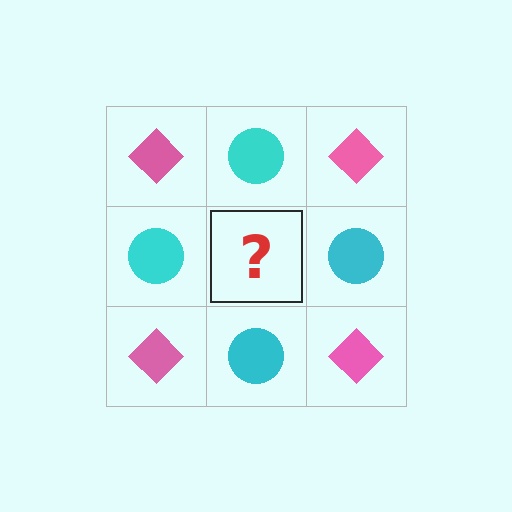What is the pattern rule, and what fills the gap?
The rule is that it alternates pink diamond and cyan circle in a checkerboard pattern. The gap should be filled with a pink diamond.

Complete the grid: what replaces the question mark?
The question mark should be replaced with a pink diamond.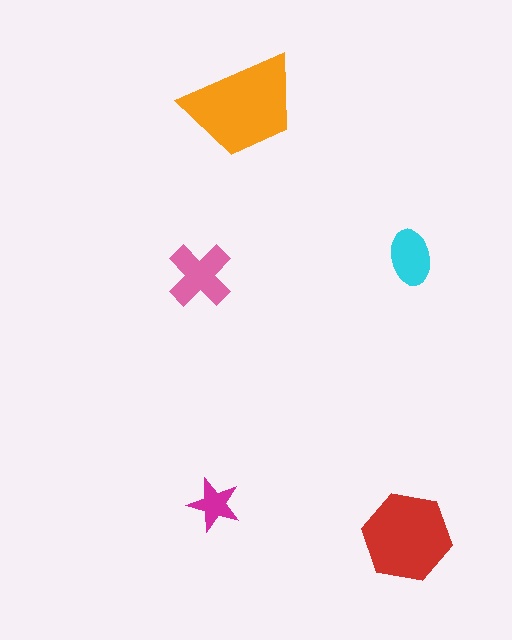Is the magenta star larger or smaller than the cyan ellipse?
Smaller.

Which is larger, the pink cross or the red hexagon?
The red hexagon.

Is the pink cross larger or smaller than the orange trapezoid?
Smaller.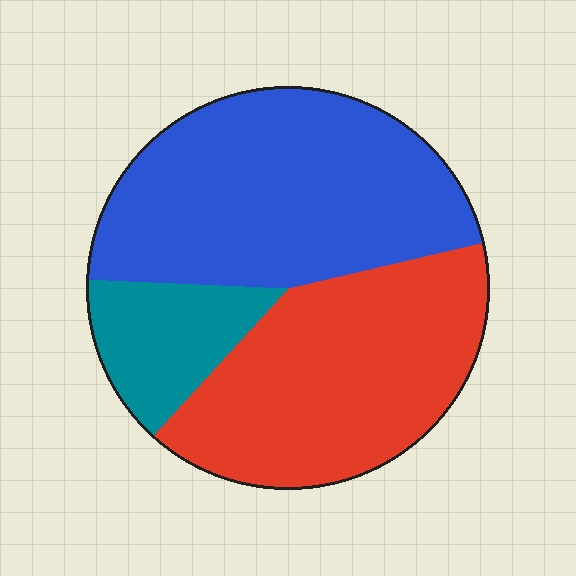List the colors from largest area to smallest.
From largest to smallest: blue, red, teal.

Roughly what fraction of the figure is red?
Red takes up about two fifths (2/5) of the figure.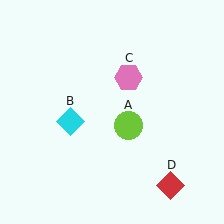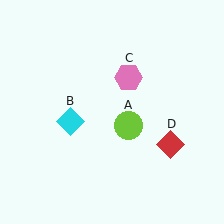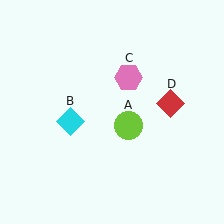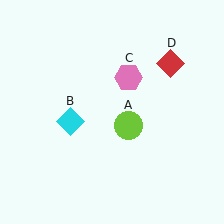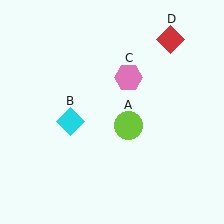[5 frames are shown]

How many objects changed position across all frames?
1 object changed position: red diamond (object D).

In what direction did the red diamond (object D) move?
The red diamond (object D) moved up.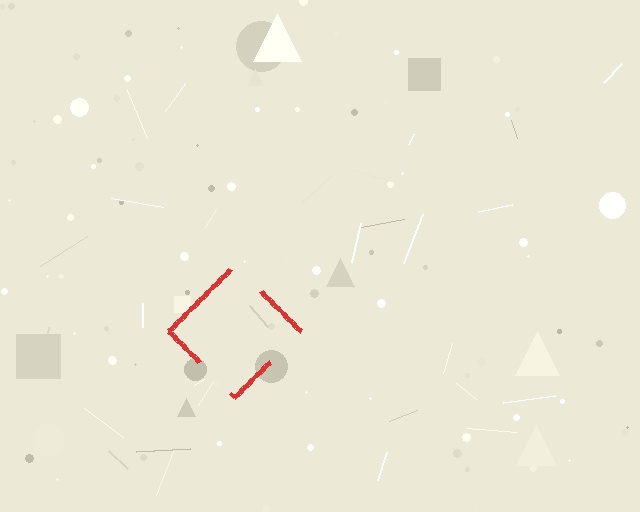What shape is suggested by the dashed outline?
The dashed outline suggests a diamond.